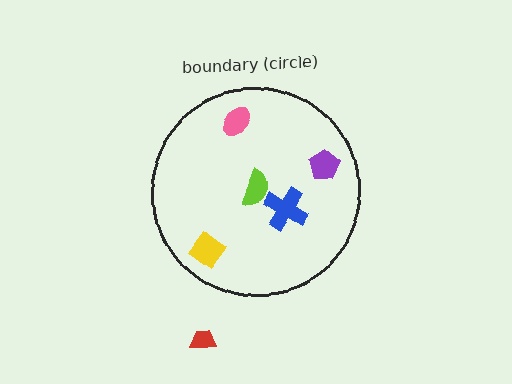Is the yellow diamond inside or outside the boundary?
Inside.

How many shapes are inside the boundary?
5 inside, 1 outside.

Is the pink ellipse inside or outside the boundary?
Inside.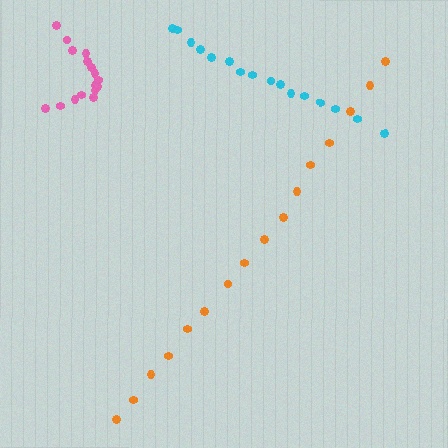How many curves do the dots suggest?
There are 3 distinct paths.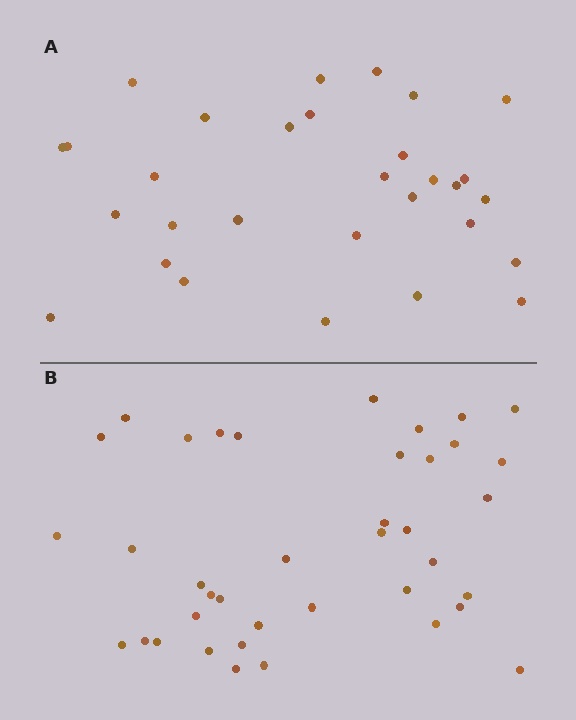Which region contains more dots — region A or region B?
Region B (the bottom region) has more dots.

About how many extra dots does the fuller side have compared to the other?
Region B has roughly 8 or so more dots than region A.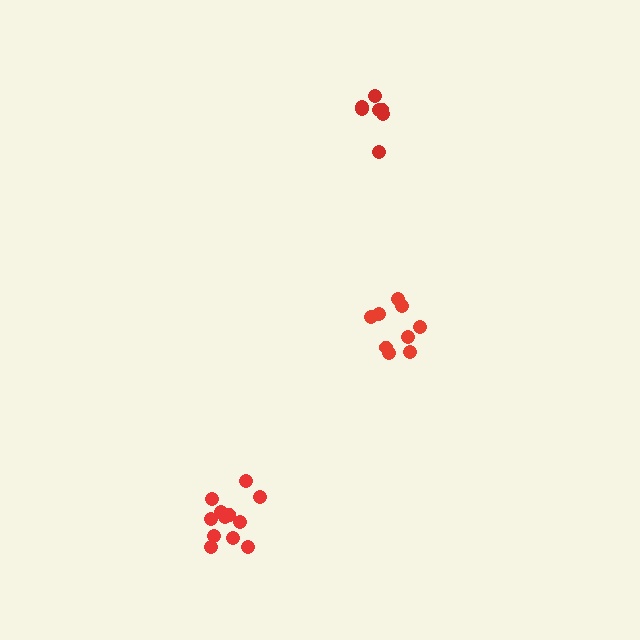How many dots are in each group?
Group 1: 12 dots, Group 2: 9 dots, Group 3: 7 dots (28 total).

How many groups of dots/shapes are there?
There are 3 groups.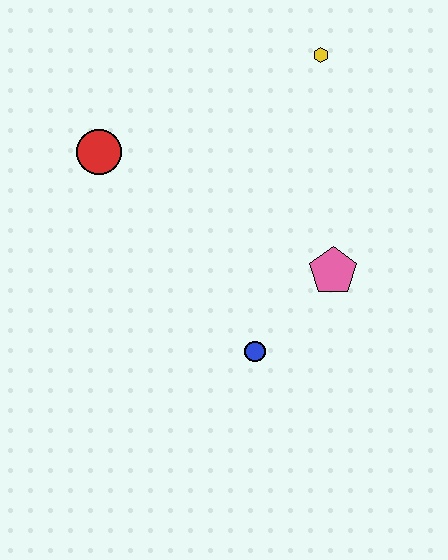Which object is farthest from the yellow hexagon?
The blue circle is farthest from the yellow hexagon.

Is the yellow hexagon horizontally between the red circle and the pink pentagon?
Yes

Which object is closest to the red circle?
The yellow hexagon is closest to the red circle.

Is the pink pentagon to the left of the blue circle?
No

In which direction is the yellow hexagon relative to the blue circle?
The yellow hexagon is above the blue circle.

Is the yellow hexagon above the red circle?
Yes